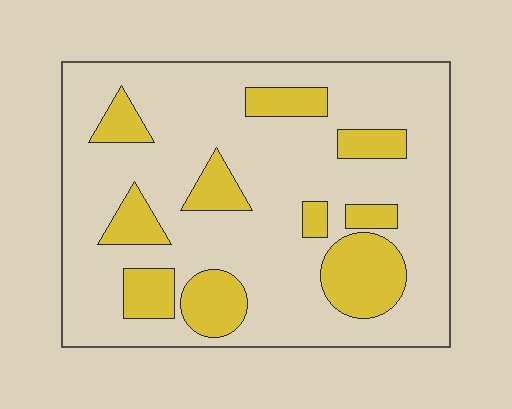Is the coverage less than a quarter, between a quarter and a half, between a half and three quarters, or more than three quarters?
Less than a quarter.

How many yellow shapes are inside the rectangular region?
10.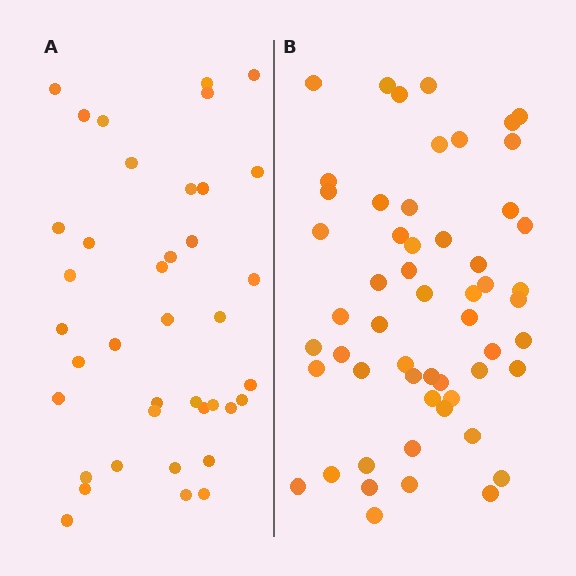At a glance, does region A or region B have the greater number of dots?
Region B (the right region) has more dots.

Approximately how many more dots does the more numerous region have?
Region B has approximately 15 more dots than region A.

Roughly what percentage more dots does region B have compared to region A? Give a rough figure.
About 40% more.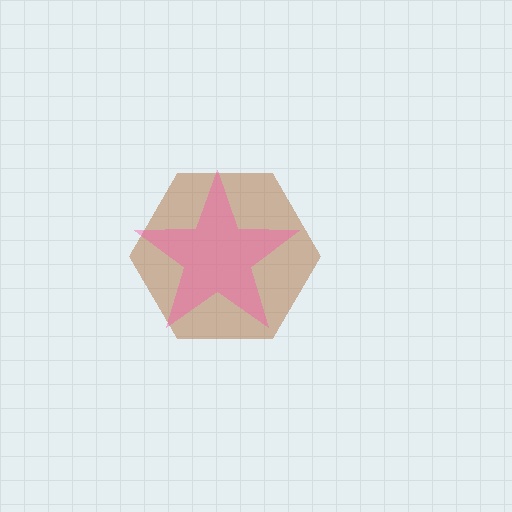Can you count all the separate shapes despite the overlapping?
Yes, there are 2 separate shapes.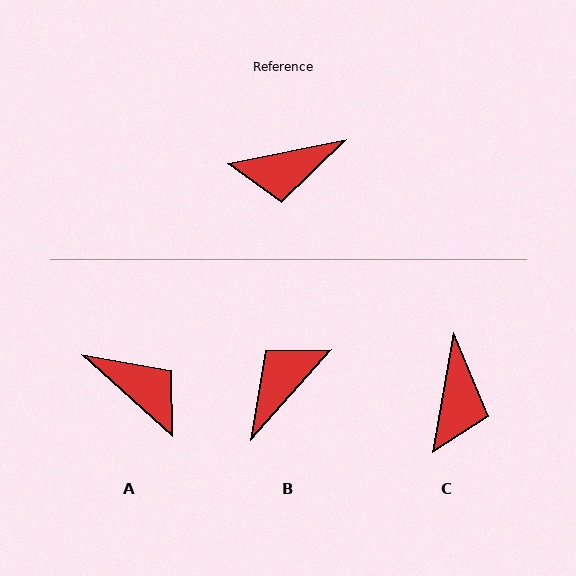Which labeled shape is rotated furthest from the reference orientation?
B, about 143 degrees away.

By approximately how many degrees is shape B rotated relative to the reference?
Approximately 143 degrees clockwise.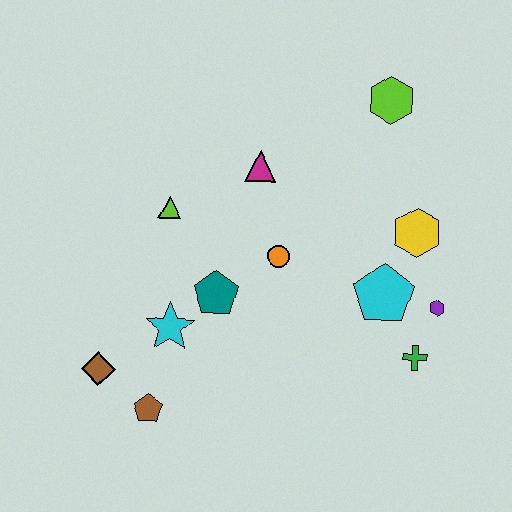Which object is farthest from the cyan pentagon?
The brown diamond is farthest from the cyan pentagon.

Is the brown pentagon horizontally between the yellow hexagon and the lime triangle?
No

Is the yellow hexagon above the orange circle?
Yes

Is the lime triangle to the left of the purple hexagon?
Yes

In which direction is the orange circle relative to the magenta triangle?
The orange circle is below the magenta triangle.